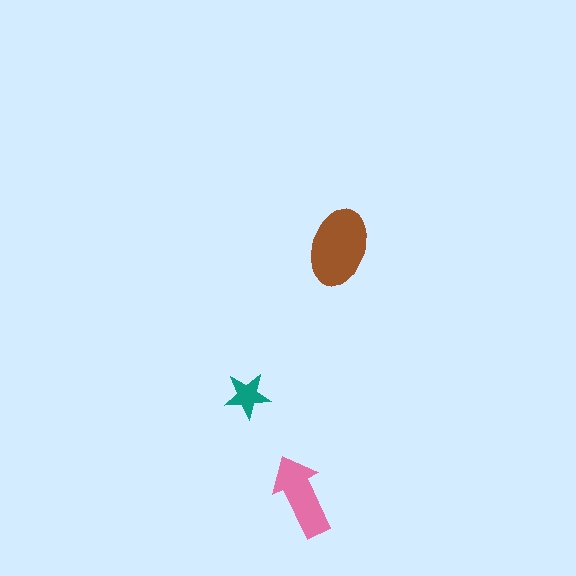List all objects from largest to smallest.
The brown ellipse, the pink arrow, the teal star.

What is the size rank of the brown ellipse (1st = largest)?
1st.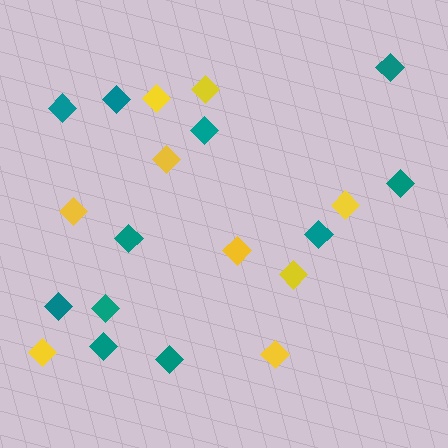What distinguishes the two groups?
There are 2 groups: one group of teal diamonds (11) and one group of yellow diamonds (9).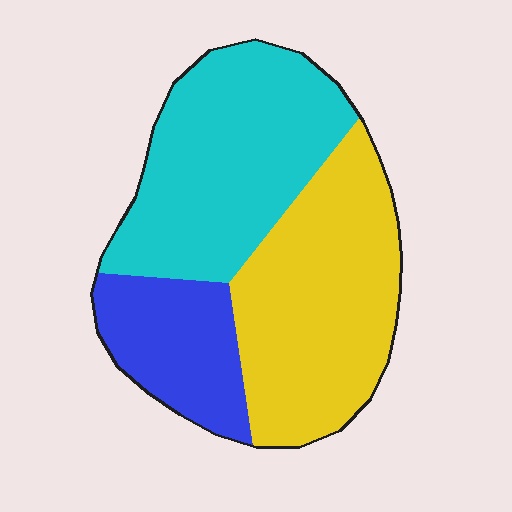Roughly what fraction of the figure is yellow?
Yellow covers about 40% of the figure.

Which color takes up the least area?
Blue, at roughly 20%.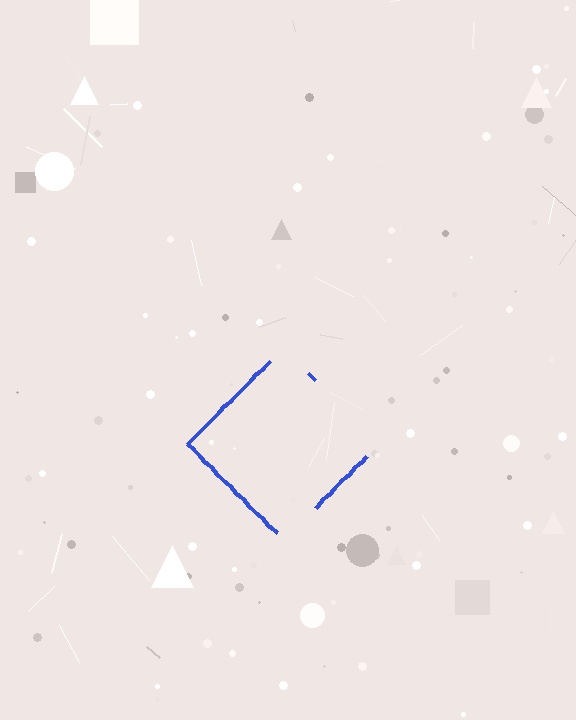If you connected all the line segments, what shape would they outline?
They would outline a diamond.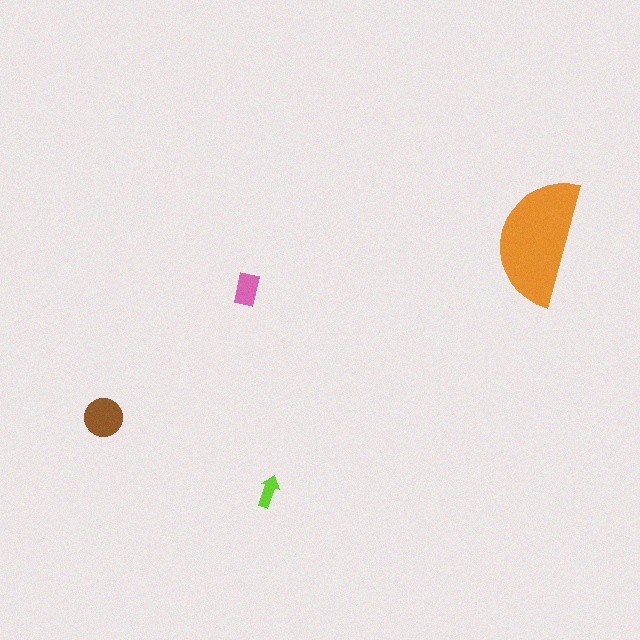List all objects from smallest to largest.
The lime arrow, the pink rectangle, the brown circle, the orange semicircle.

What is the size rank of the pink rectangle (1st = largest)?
3rd.